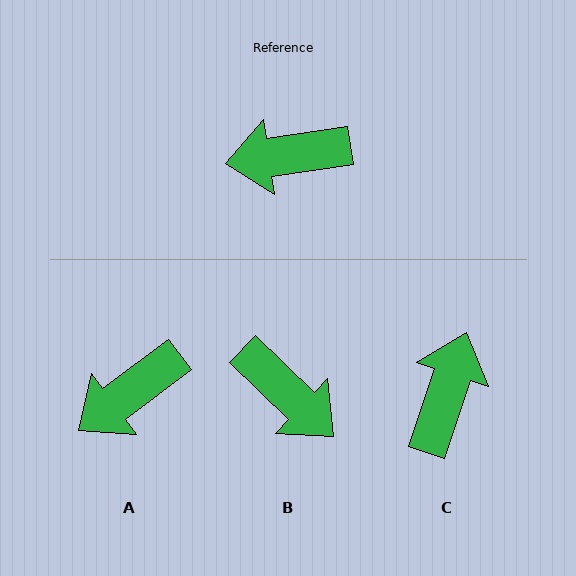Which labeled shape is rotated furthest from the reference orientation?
B, about 128 degrees away.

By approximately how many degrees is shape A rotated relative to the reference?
Approximately 29 degrees counter-clockwise.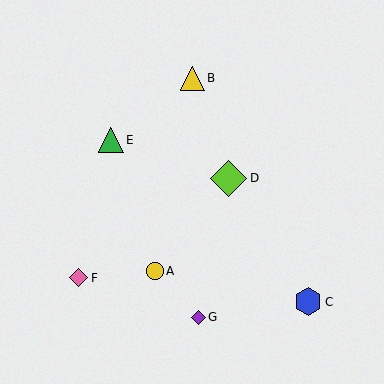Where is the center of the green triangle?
The center of the green triangle is at (111, 140).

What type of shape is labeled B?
Shape B is a yellow triangle.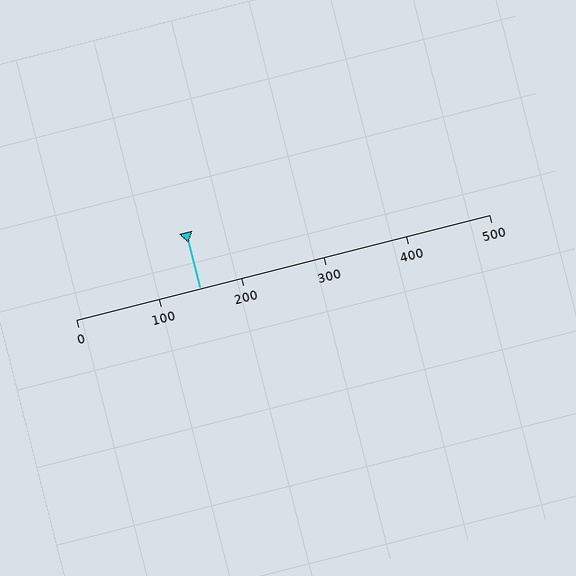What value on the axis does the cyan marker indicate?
The marker indicates approximately 150.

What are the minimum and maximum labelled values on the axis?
The axis runs from 0 to 500.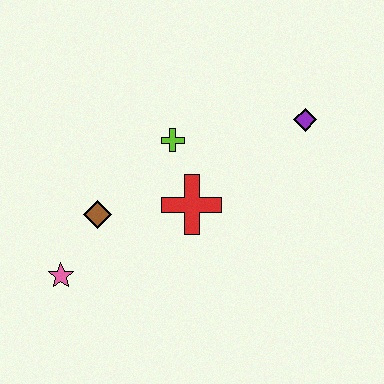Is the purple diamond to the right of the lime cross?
Yes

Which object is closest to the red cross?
The lime cross is closest to the red cross.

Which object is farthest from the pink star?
The purple diamond is farthest from the pink star.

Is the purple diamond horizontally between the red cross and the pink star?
No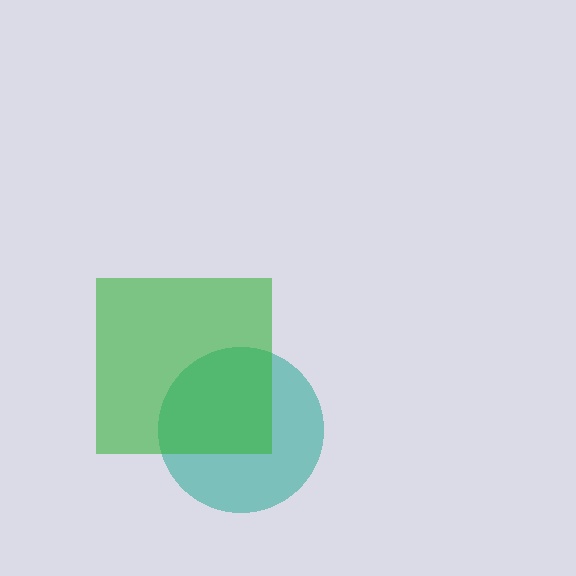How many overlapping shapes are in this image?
There are 2 overlapping shapes in the image.